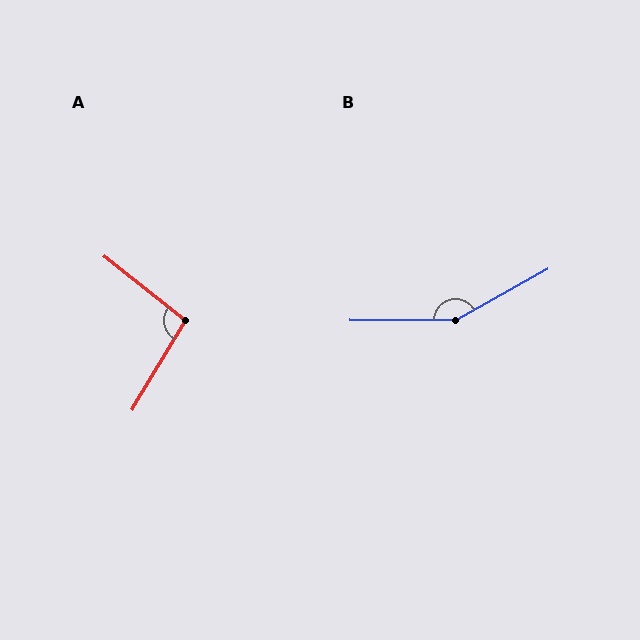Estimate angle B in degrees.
Approximately 150 degrees.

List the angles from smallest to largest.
A (98°), B (150°).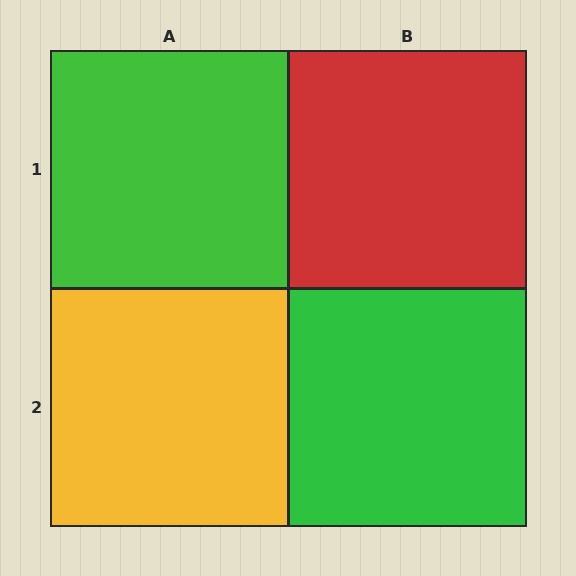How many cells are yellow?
1 cell is yellow.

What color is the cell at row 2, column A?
Yellow.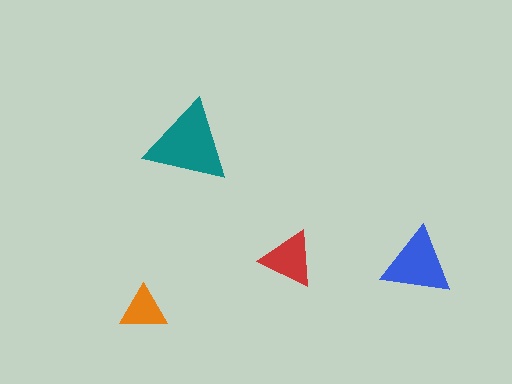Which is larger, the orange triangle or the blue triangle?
The blue one.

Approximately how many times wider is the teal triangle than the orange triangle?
About 2 times wider.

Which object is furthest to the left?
The orange triangle is leftmost.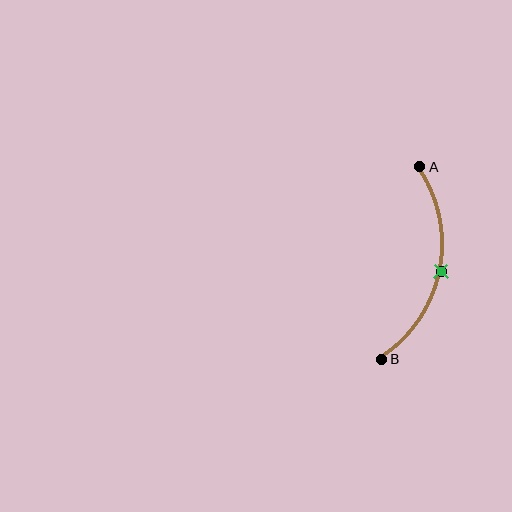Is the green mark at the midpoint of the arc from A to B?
Yes. The green mark lies on the arc at equal arc-length from both A and B — it is the arc midpoint.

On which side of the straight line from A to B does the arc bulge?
The arc bulges to the right of the straight line connecting A and B.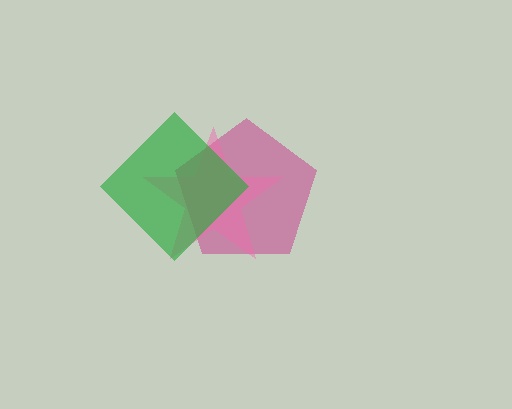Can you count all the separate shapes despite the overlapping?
Yes, there are 3 separate shapes.